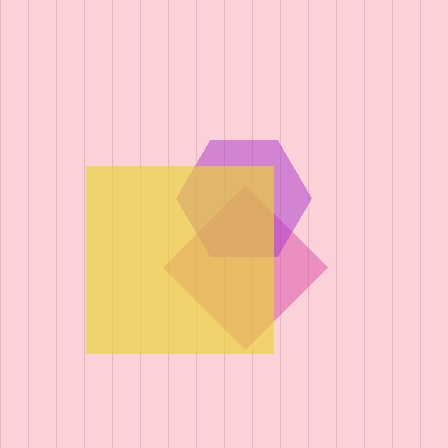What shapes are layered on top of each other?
The layered shapes are: a magenta diamond, a purple hexagon, a yellow square.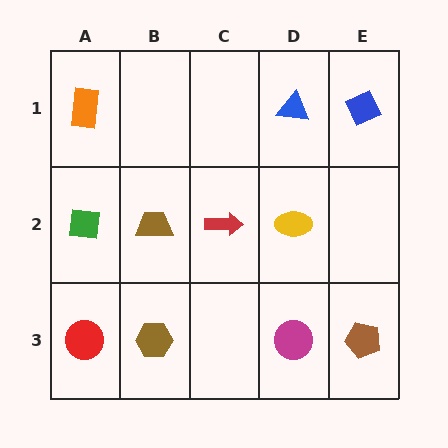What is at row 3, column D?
A magenta circle.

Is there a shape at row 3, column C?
No, that cell is empty.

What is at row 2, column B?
A brown trapezoid.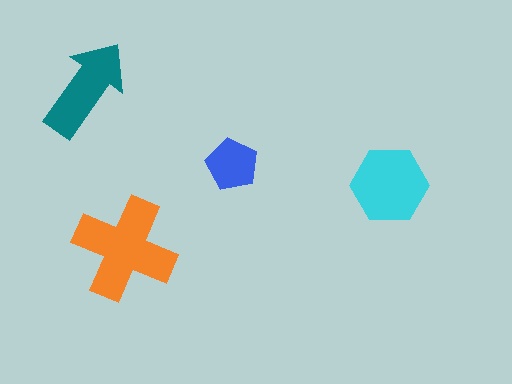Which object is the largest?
The orange cross.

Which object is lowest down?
The orange cross is bottommost.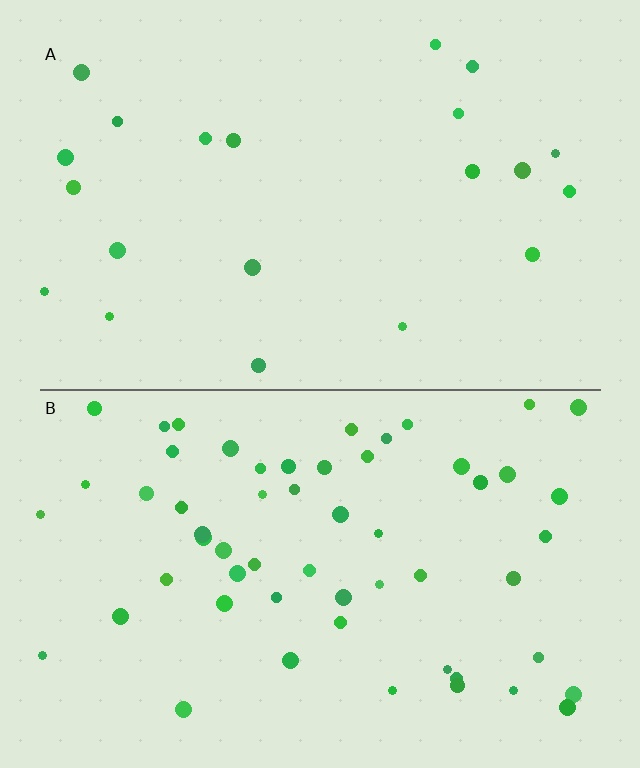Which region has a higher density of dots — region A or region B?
B (the bottom).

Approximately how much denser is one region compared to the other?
Approximately 2.8× — region B over region A.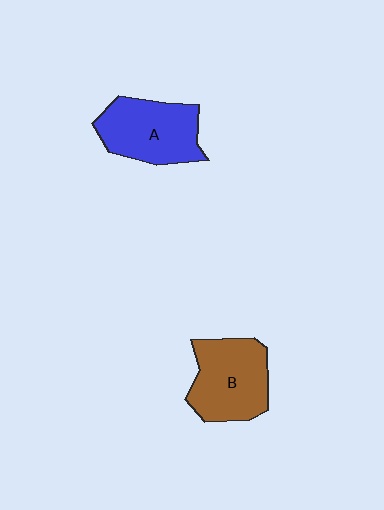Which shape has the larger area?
Shape B (brown).